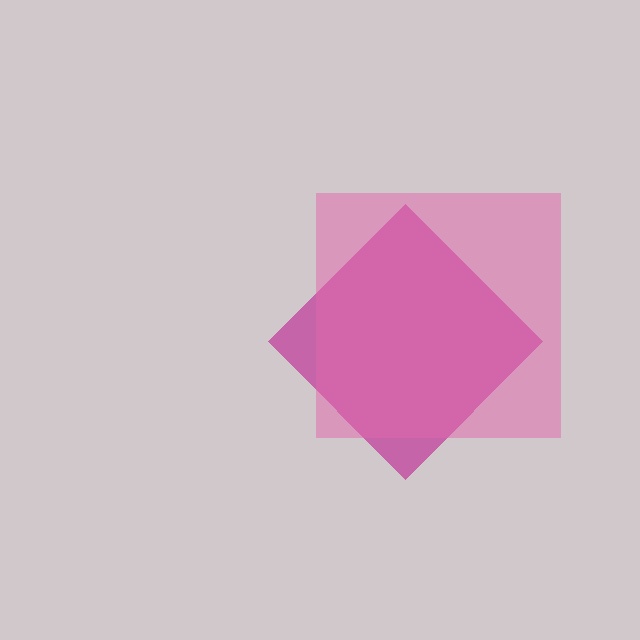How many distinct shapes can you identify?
There are 2 distinct shapes: a magenta diamond, a pink square.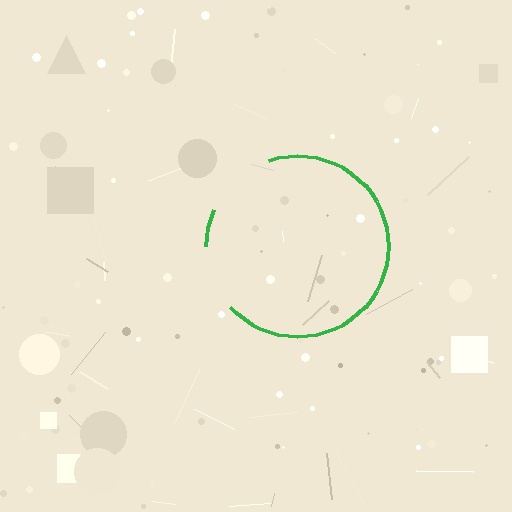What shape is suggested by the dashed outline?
The dashed outline suggests a circle.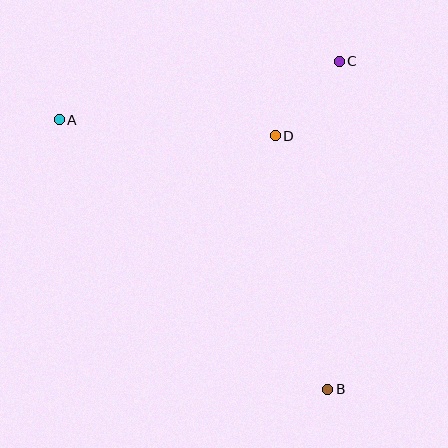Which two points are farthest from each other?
Points A and B are farthest from each other.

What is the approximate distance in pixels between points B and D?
The distance between B and D is approximately 259 pixels.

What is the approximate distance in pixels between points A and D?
The distance between A and D is approximately 217 pixels.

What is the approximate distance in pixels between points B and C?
The distance between B and C is approximately 328 pixels.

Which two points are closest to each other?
Points C and D are closest to each other.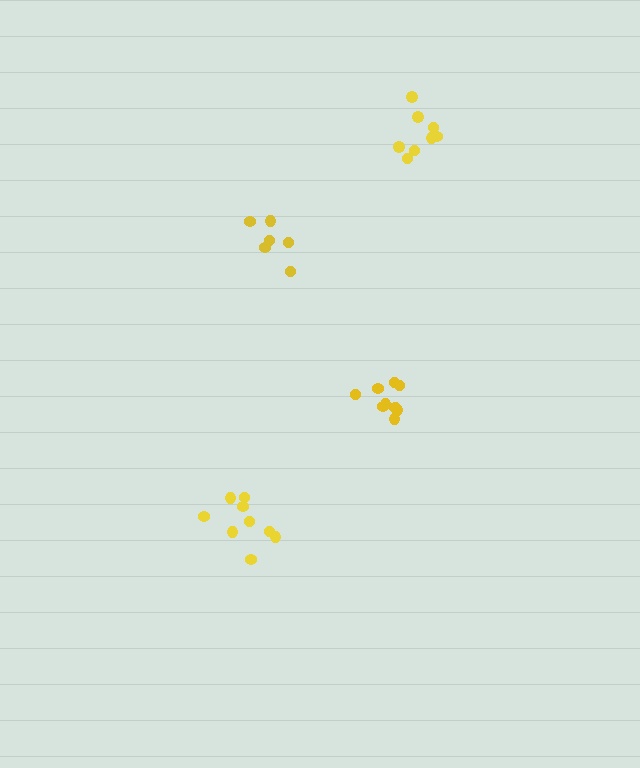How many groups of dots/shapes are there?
There are 4 groups.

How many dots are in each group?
Group 1: 8 dots, Group 2: 10 dots, Group 3: 9 dots, Group 4: 6 dots (33 total).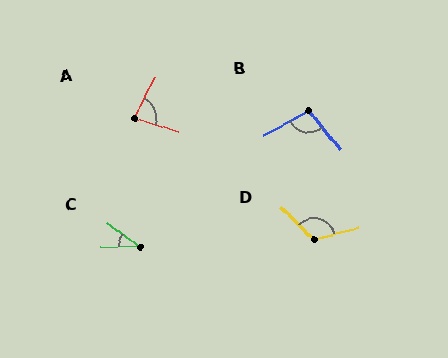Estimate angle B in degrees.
Approximately 100 degrees.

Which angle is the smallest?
C, at approximately 37 degrees.